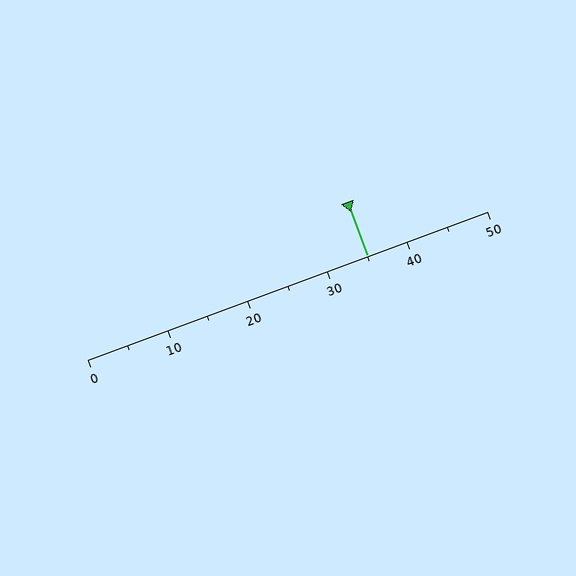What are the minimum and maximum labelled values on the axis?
The axis runs from 0 to 50.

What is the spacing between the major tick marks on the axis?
The major ticks are spaced 10 apart.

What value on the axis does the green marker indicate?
The marker indicates approximately 35.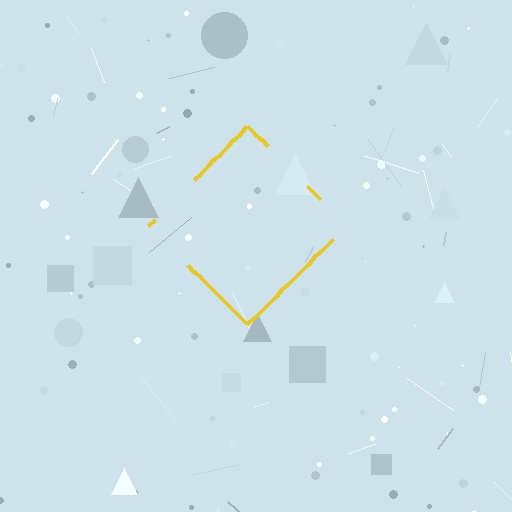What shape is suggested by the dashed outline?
The dashed outline suggests a diamond.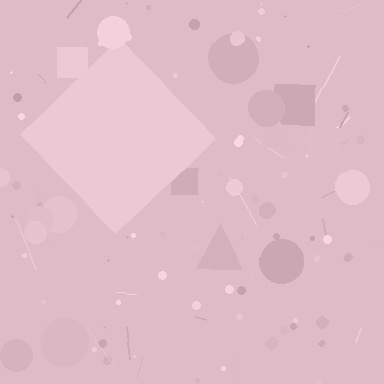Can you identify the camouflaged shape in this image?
The camouflaged shape is a diamond.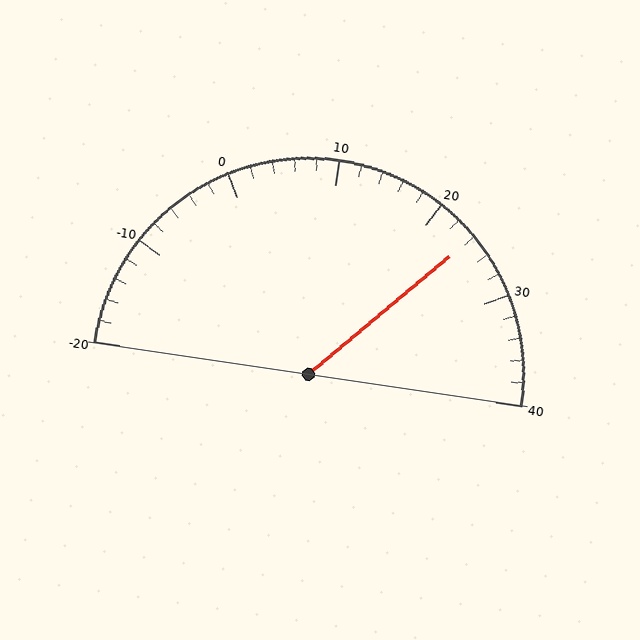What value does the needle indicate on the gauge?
The needle indicates approximately 24.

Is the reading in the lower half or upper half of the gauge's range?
The reading is in the upper half of the range (-20 to 40).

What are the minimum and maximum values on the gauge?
The gauge ranges from -20 to 40.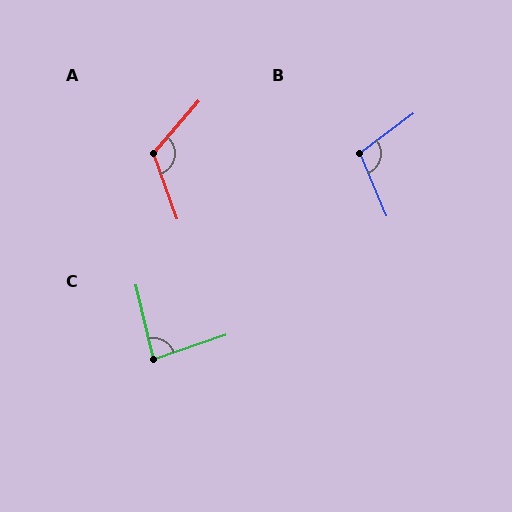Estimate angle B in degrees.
Approximately 104 degrees.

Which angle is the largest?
A, at approximately 119 degrees.